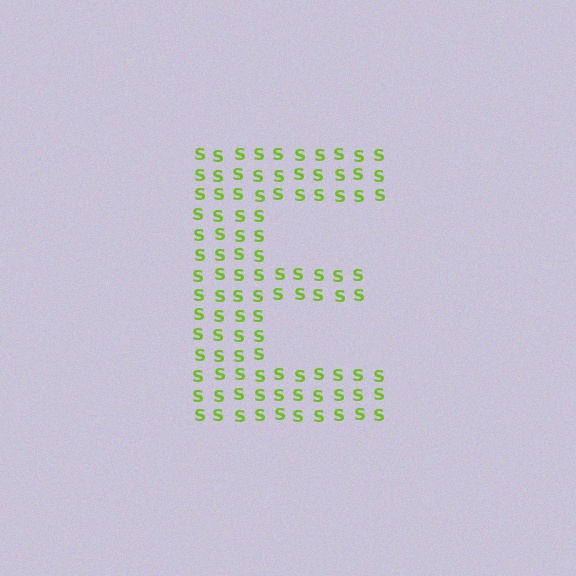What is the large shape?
The large shape is the letter E.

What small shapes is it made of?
It is made of small letter S's.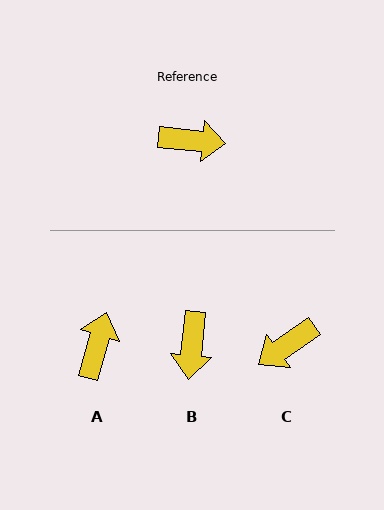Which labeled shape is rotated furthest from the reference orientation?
C, about 140 degrees away.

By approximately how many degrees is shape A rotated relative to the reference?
Approximately 79 degrees counter-clockwise.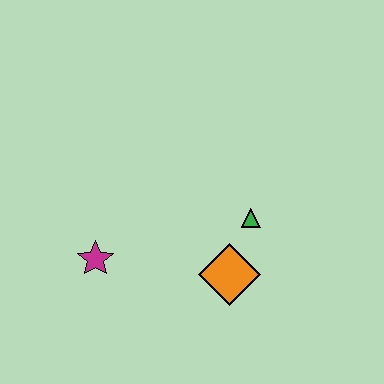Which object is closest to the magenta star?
The orange diamond is closest to the magenta star.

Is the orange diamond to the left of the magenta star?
No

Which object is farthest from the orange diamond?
The magenta star is farthest from the orange diamond.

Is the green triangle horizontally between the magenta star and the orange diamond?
No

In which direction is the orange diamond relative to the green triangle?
The orange diamond is below the green triangle.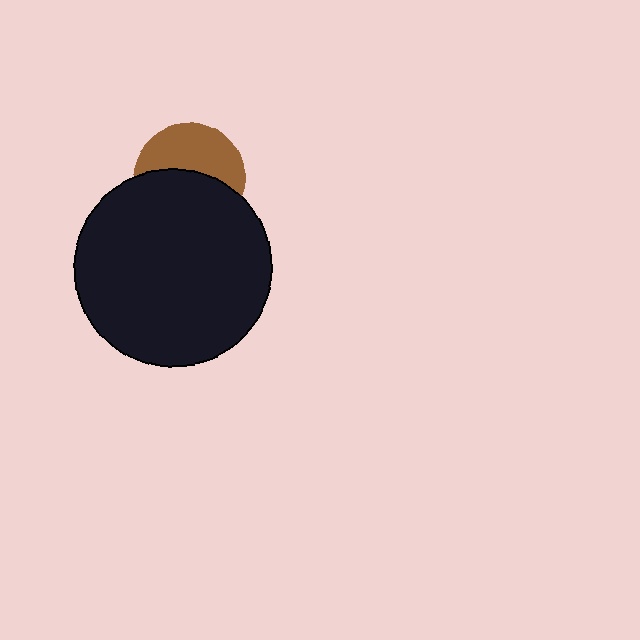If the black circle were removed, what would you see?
You would see the complete brown circle.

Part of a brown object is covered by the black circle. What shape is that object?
It is a circle.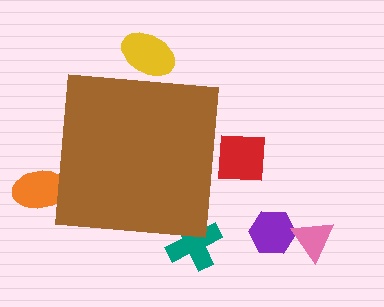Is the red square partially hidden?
Yes, the red square is partially hidden behind the brown square.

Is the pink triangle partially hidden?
No, the pink triangle is fully visible.